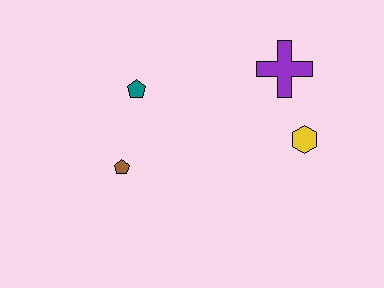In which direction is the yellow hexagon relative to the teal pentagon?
The yellow hexagon is to the right of the teal pentagon.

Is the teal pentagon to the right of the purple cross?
No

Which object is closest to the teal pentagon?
The brown pentagon is closest to the teal pentagon.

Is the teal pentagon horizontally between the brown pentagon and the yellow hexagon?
Yes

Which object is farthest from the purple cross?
The brown pentagon is farthest from the purple cross.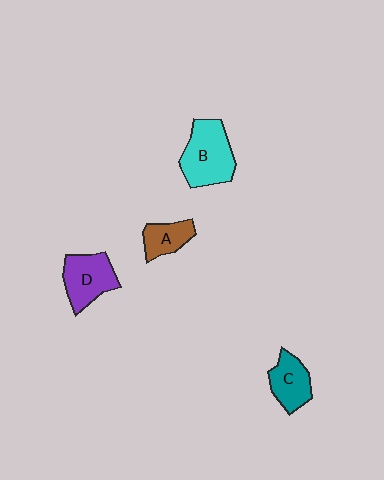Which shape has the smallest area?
Shape A (brown).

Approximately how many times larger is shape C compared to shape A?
Approximately 1.2 times.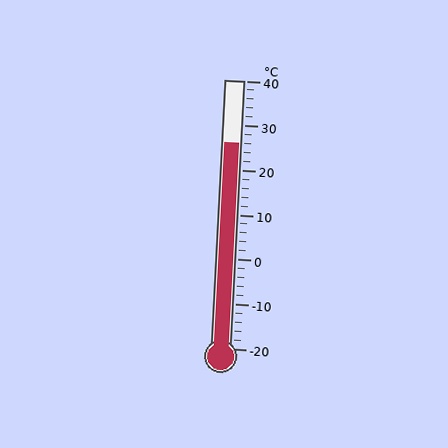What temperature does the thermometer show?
The thermometer shows approximately 26°C.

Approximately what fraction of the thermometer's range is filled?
The thermometer is filled to approximately 75% of its range.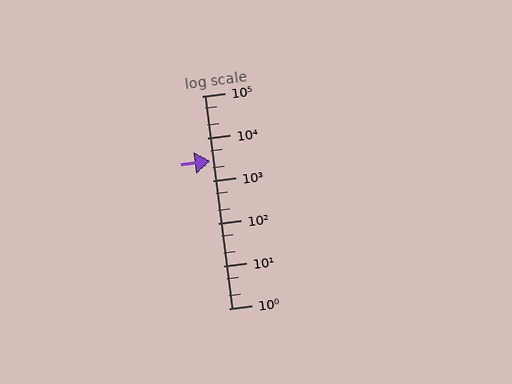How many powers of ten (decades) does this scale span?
The scale spans 5 decades, from 1 to 100000.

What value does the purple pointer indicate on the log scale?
The pointer indicates approximately 2900.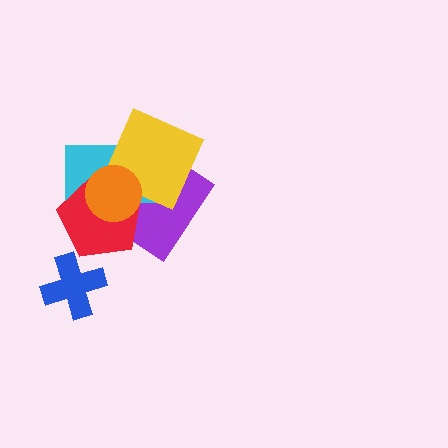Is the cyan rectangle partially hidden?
Yes, it is partially covered by another shape.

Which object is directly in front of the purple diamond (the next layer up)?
The cyan rectangle is directly in front of the purple diamond.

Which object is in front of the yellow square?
The orange circle is in front of the yellow square.